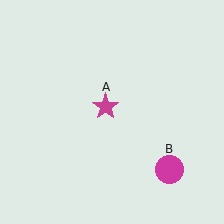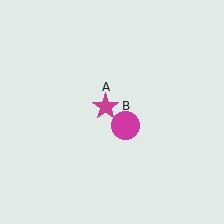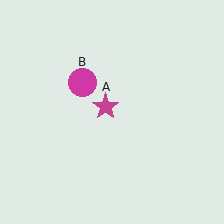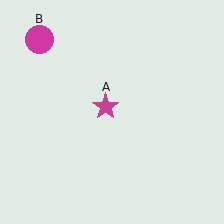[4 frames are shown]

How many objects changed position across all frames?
1 object changed position: magenta circle (object B).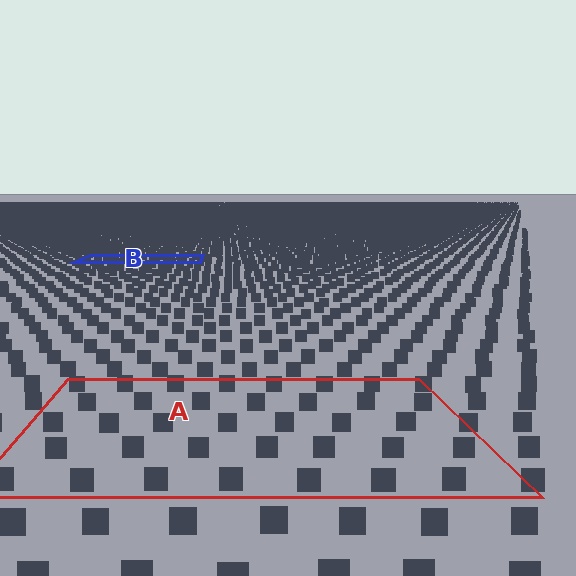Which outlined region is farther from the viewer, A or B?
Region B is farther from the viewer — the texture elements inside it appear smaller and more densely packed.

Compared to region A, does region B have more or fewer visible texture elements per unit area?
Region B has more texture elements per unit area — they are packed more densely because it is farther away.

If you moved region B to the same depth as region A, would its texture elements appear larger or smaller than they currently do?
They would appear larger. At a closer depth, the same texture elements are projected at a bigger on-screen size.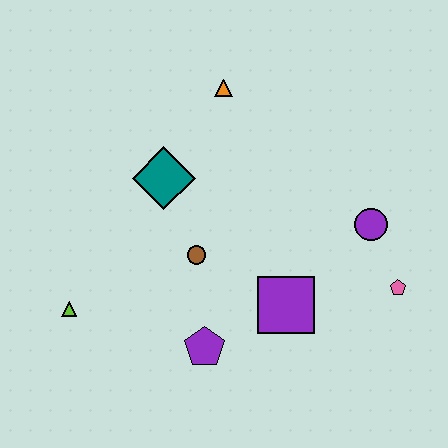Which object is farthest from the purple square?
The orange triangle is farthest from the purple square.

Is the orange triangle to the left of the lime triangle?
No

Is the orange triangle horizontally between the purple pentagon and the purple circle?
Yes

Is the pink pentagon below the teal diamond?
Yes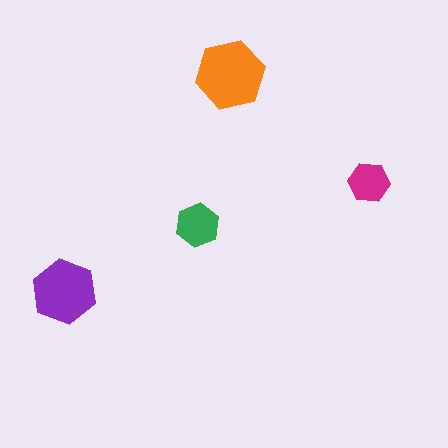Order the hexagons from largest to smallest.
the orange one, the purple one, the green one, the magenta one.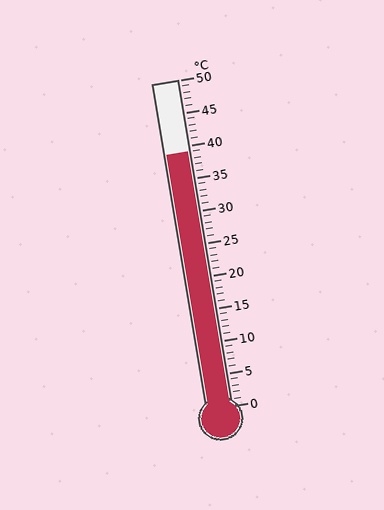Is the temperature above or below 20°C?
The temperature is above 20°C.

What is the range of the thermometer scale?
The thermometer scale ranges from 0°C to 50°C.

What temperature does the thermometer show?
The thermometer shows approximately 39°C.